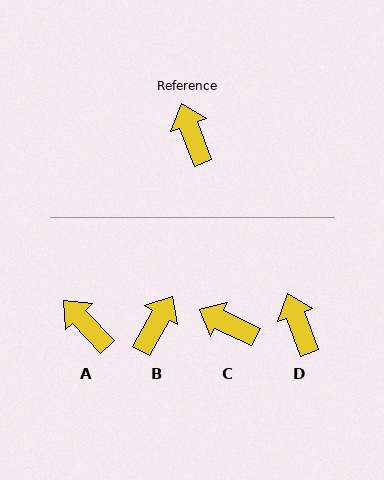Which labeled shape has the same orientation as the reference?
D.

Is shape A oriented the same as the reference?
No, it is off by about 23 degrees.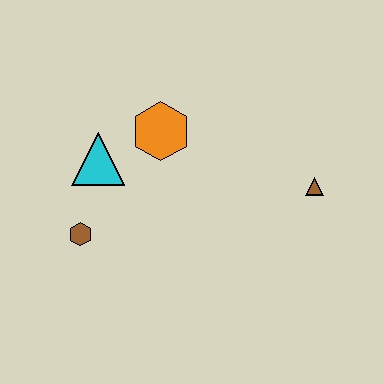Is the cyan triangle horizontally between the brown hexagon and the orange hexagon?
Yes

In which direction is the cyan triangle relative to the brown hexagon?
The cyan triangle is above the brown hexagon.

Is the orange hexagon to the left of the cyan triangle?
No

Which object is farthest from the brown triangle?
The brown hexagon is farthest from the brown triangle.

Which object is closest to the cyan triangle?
The orange hexagon is closest to the cyan triangle.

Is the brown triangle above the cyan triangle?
No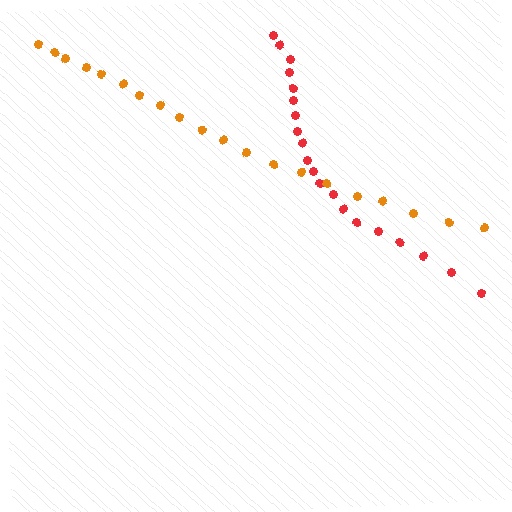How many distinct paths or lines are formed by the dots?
There are 2 distinct paths.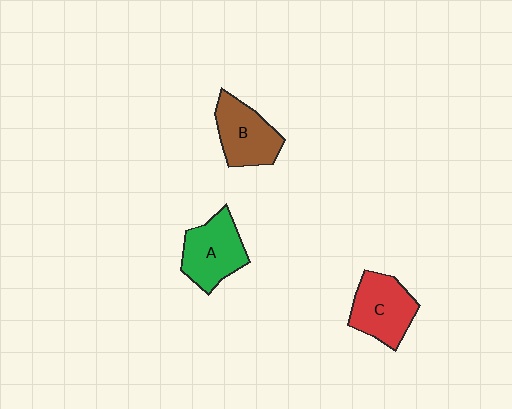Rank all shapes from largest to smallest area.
From largest to smallest: A (green), C (red), B (brown).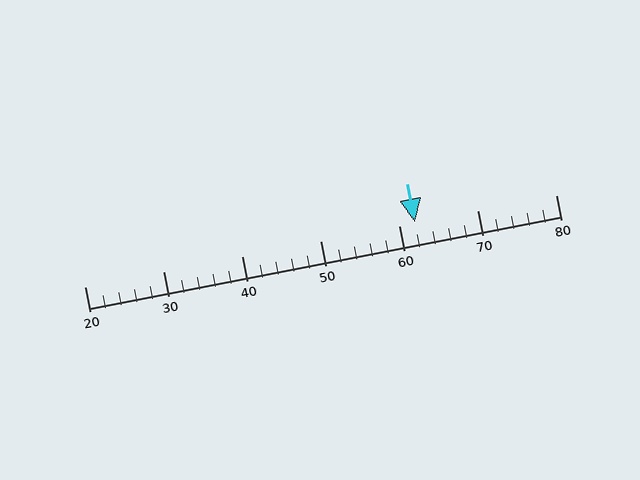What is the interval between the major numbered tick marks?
The major tick marks are spaced 10 units apart.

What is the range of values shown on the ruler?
The ruler shows values from 20 to 80.